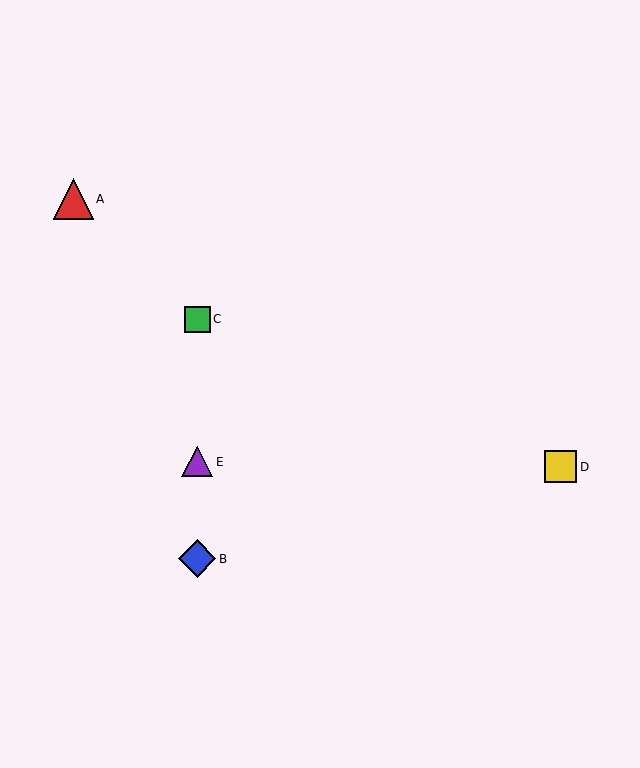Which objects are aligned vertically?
Objects B, C, E are aligned vertically.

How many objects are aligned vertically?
3 objects (B, C, E) are aligned vertically.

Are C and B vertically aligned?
Yes, both are at x≈197.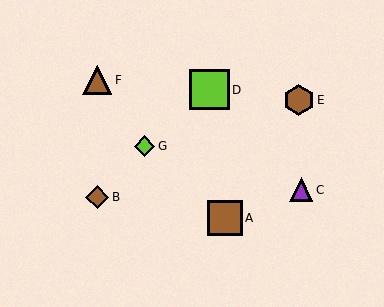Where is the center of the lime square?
The center of the lime square is at (210, 90).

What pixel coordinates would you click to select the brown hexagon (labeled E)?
Click at (299, 100) to select the brown hexagon E.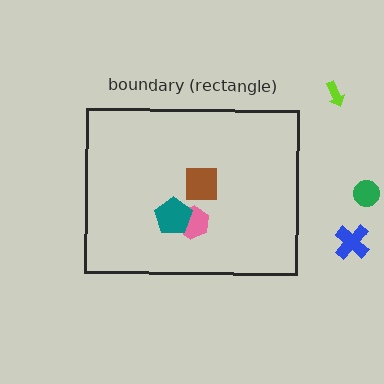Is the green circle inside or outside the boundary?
Outside.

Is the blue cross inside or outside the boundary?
Outside.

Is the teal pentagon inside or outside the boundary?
Inside.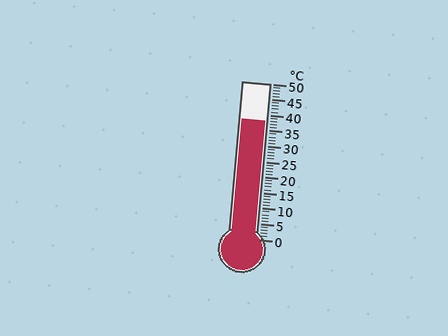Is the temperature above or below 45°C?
The temperature is below 45°C.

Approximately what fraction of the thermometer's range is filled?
The thermometer is filled to approximately 75% of its range.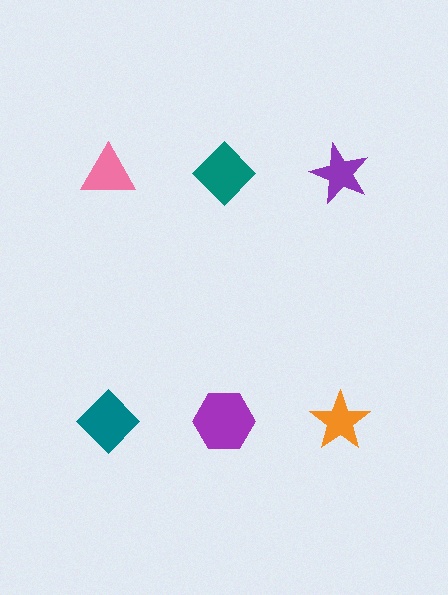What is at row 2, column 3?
An orange star.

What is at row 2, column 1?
A teal diamond.